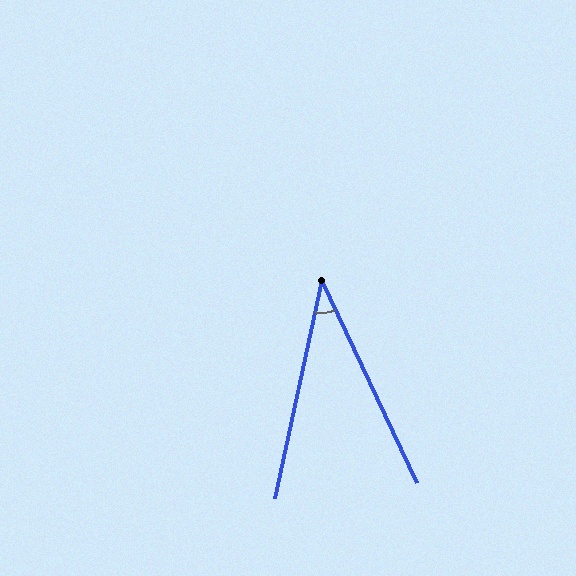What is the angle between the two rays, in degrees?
Approximately 37 degrees.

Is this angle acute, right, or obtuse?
It is acute.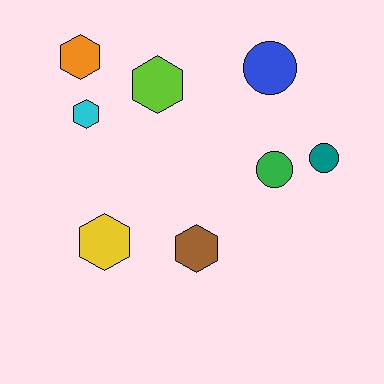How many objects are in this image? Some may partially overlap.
There are 8 objects.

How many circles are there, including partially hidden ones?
There are 3 circles.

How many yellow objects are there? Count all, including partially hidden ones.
There is 1 yellow object.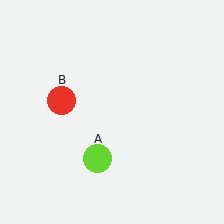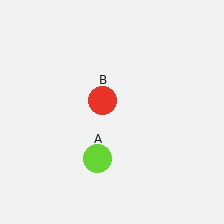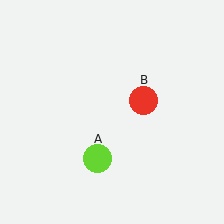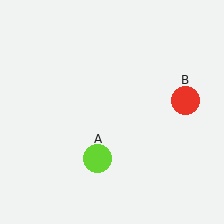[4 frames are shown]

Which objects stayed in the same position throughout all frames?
Lime circle (object A) remained stationary.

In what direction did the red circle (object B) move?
The red circle (object B) moved right.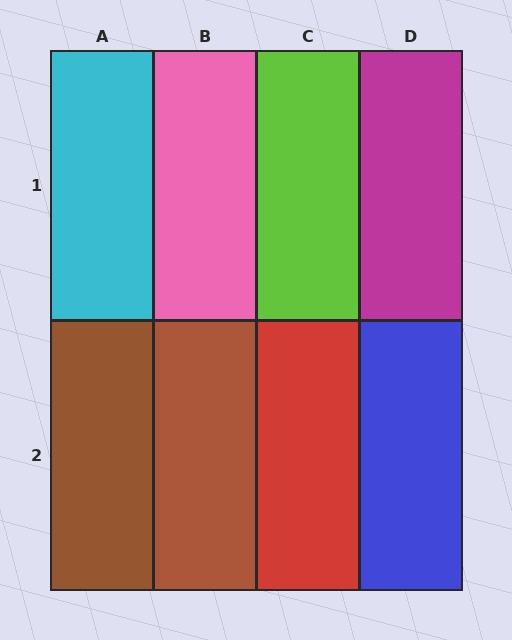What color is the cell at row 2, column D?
Blue.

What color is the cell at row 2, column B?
Brown.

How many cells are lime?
1 cell is lime.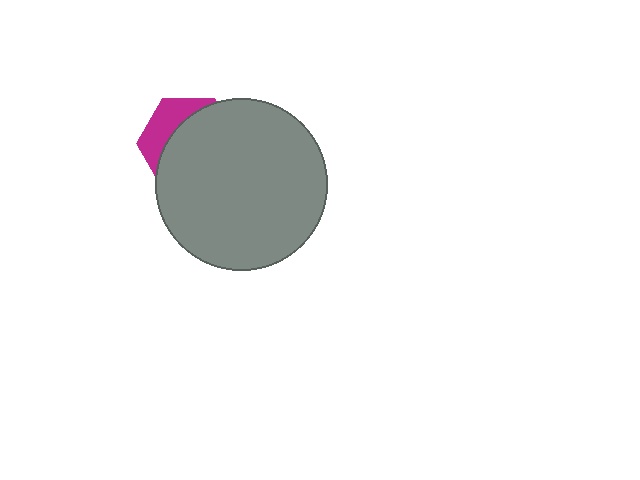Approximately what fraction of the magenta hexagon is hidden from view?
Roughly 70% of the magenta hexagon is hidden behind the gray circle.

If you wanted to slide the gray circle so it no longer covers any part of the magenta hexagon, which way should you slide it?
Slide it toward the lower-right — that is the most direct way to separate the two shapes.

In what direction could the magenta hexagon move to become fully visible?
The magenta hexagon could move toward the upper-left. That would shift it out from behind the gray circle entirely.